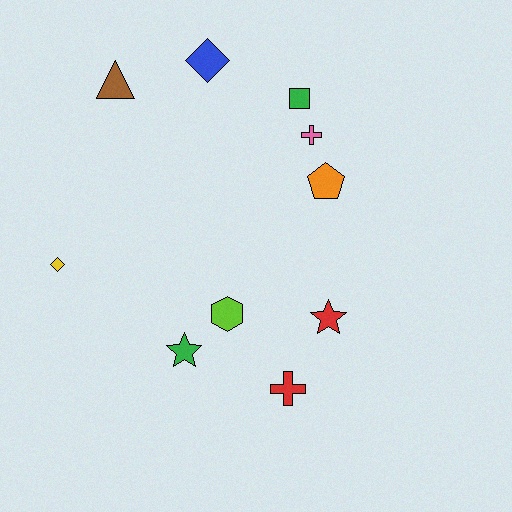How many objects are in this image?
There are 10 objects.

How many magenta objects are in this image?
There are no magenta objects.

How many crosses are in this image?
There are 2 crosses.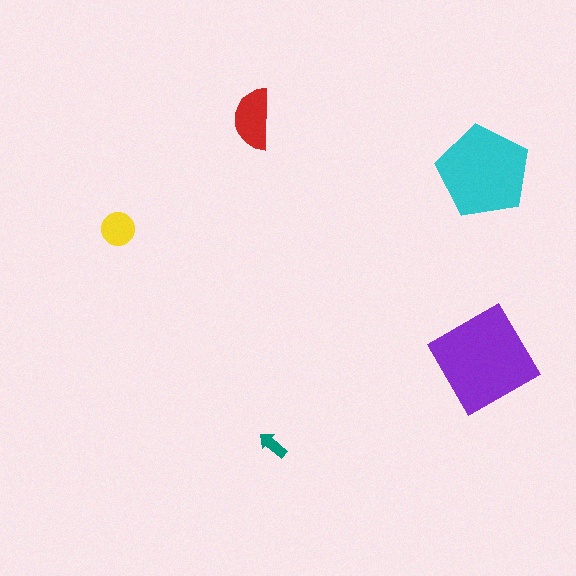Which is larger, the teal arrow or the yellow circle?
The yellow circle.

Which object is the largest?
The purple square.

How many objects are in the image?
There are 5 objects in the image.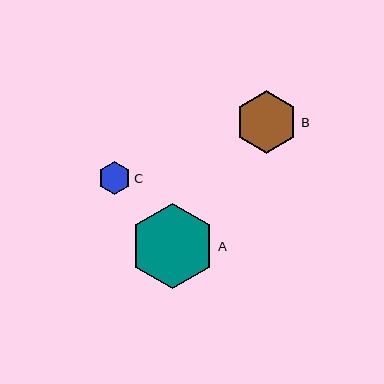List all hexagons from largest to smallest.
From largest to smallest: A, B, C.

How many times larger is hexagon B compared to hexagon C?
Hexagon B is approximately 1.9 times the size of hexagon C.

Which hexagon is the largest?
Hexagon A is the largest with a size of approximately 85 pixels.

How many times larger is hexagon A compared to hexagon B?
Hexagon A is approximately 1.4 times the size of hexagon B.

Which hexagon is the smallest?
Hexagon C is the smallest with a size of approximately 33 pixels.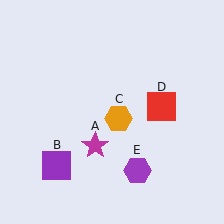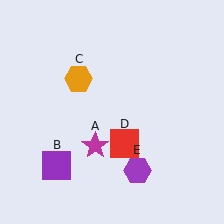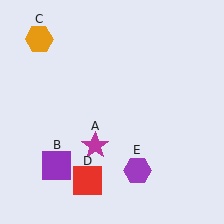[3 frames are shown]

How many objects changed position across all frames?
2 objects changed position: orange hexagon (object C), red square (object D).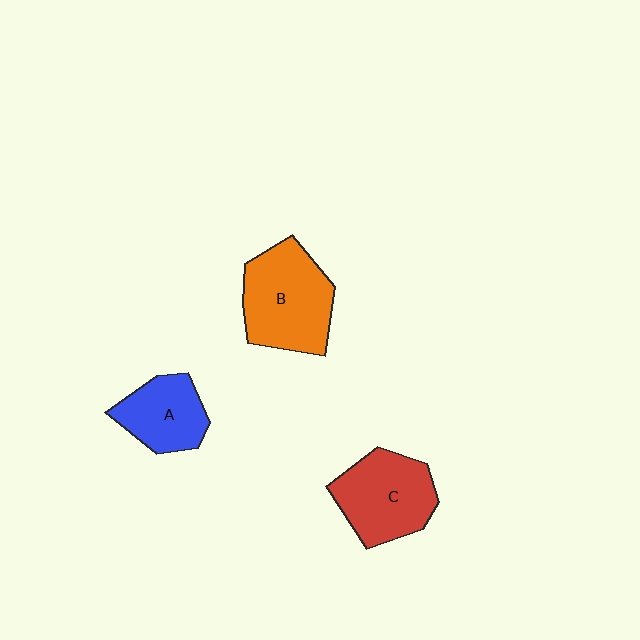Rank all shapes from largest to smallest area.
From largest to smallest: B (orange), C (red), A (blue).